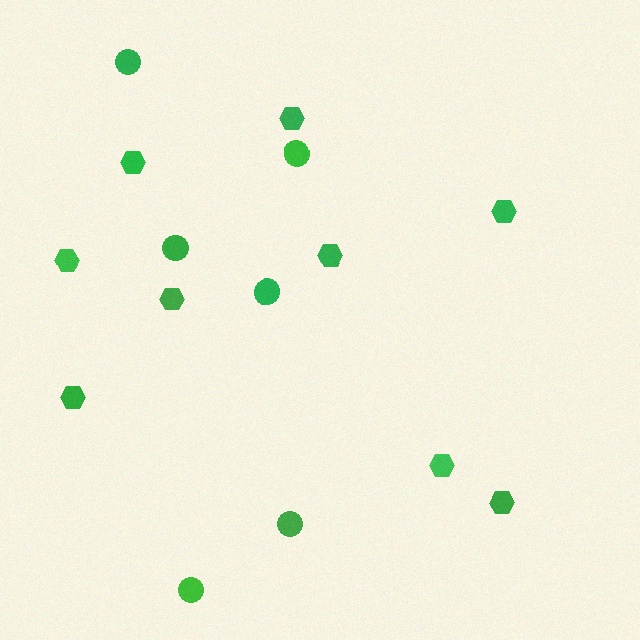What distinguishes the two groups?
There are 2 groups: one group of circles (6) and one group of hexagons (9).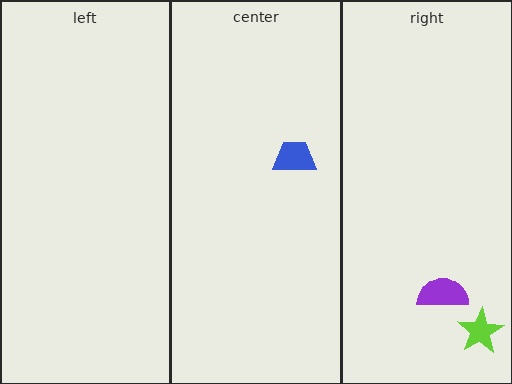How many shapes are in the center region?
1.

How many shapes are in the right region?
2.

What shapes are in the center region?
The blue trapezoid.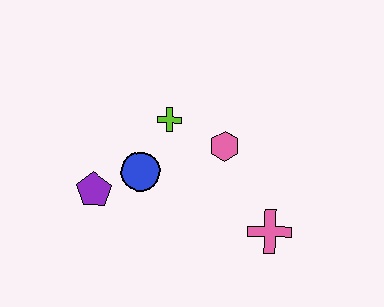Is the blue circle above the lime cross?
No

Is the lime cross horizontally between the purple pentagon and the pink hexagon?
Yes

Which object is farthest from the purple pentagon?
The pink cross is farthest from the purple pentagon.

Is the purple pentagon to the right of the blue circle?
No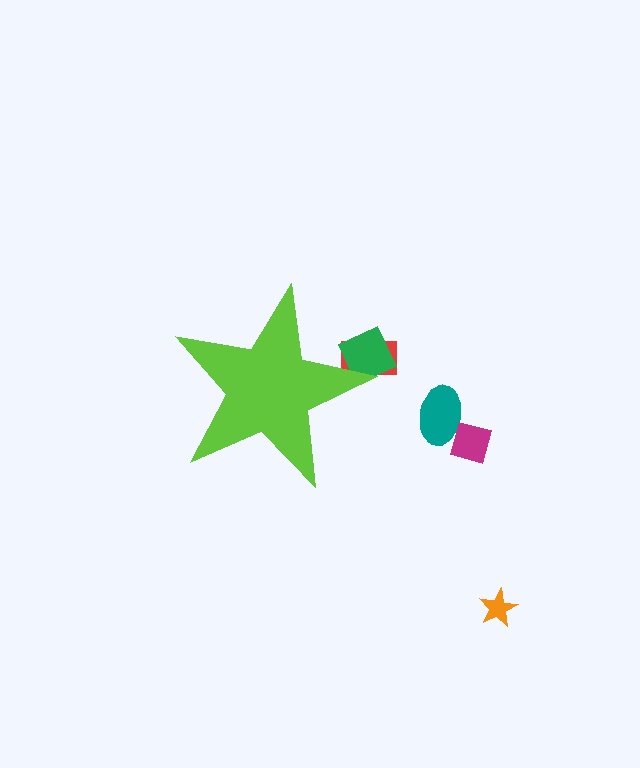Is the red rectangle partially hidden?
Yes, the red rectangle is partially hidden behind the lime star.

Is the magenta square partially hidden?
No, the magenta square is fully visible.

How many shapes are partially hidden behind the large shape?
2 shapes are partially hidden.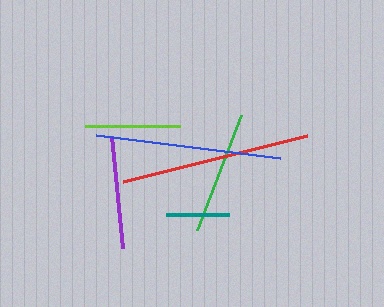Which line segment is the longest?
The red line is the longest at approximately 189 pixels.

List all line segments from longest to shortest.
From longest to shortest: red, blue, green, purple, lime, teal.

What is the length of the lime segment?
The lime segment is approximately 95 pixels long.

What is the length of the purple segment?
The purple segment is approximately 112 pixels long.